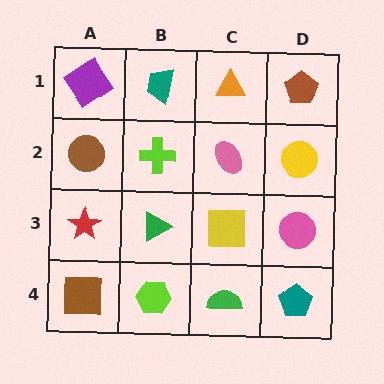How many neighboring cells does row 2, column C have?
4.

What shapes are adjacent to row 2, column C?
An orange triangle (row 1, column C), a yellow square (row 3, column C), a lime cross (row 2, column B), a yellow circle (row 2, column D).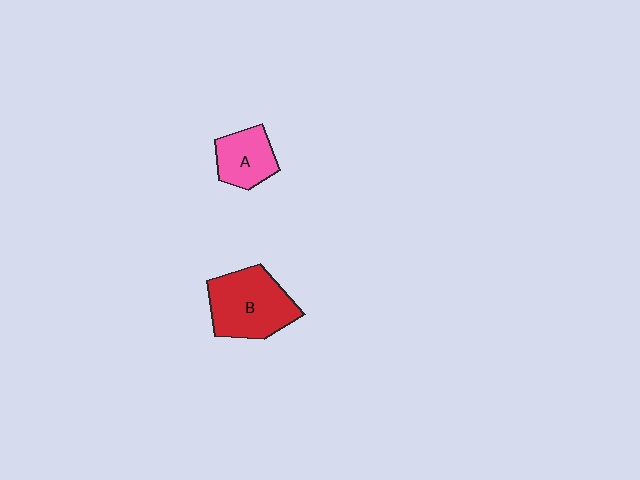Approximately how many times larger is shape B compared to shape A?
Approximately 1.7 times.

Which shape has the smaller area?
Shape A (pink).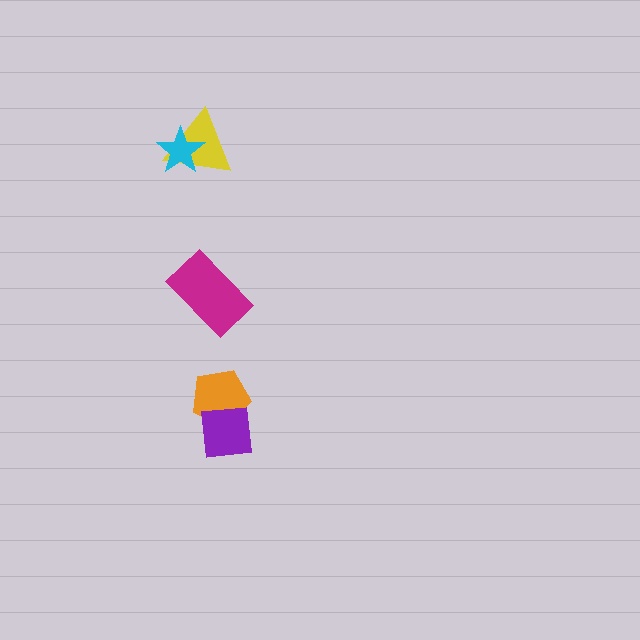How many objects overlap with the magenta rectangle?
0 objects overlap with the magenta rectangle.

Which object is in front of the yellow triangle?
The cyan star is in front of the yellow triangle.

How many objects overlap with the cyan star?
1 object overlaps with the cyan star.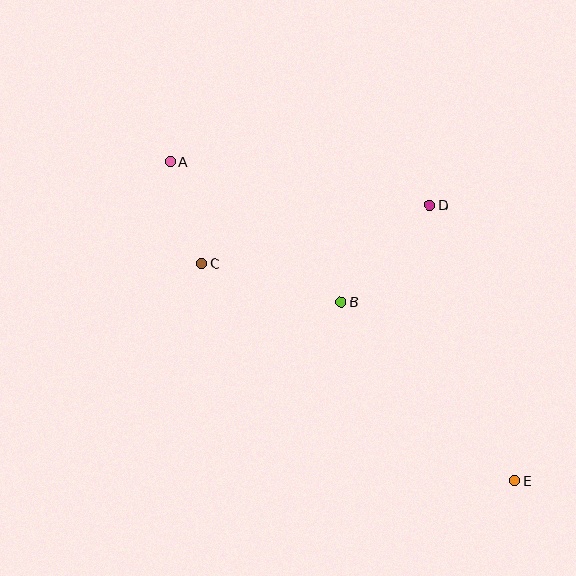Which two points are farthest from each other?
Points A and E are farthest from each other.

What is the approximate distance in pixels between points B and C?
The distance between B and C is approximately 145 pixels.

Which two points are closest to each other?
Points A and C are closest to each other.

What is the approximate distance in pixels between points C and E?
The distance between C and E is approximately 381 pixels.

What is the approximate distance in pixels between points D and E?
The distance between D and E is approximately 288 pixels.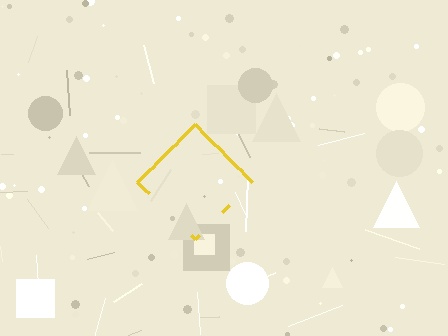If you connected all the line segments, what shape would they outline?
They would outline a diamond.